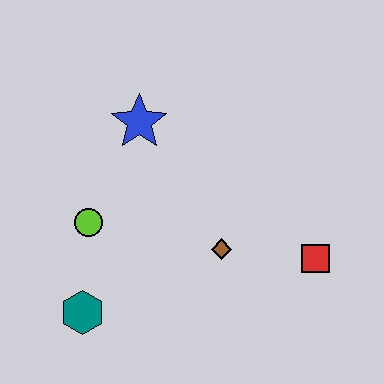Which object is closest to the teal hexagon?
The lime circle is closest to the teal hexagon.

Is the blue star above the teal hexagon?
Yes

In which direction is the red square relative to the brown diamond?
The red square is to the right of the brown diamond.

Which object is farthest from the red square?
The teal hexagon is farthest from the red square.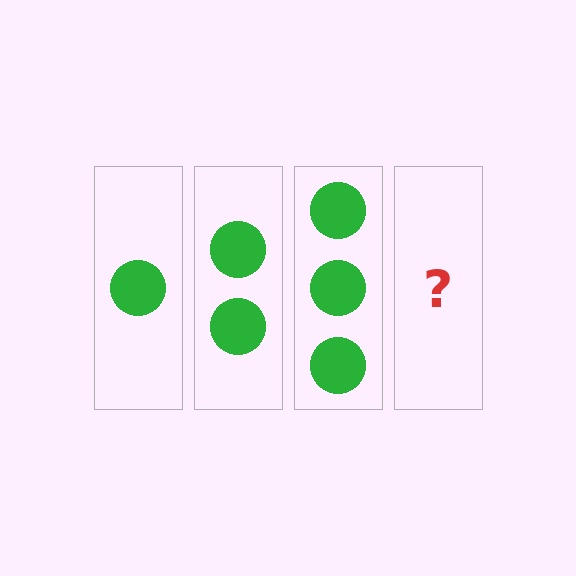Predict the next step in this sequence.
The next step is 4 circles.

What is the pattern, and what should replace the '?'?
The pattern is that each step adds one more circle. The '?' should be 4 circles.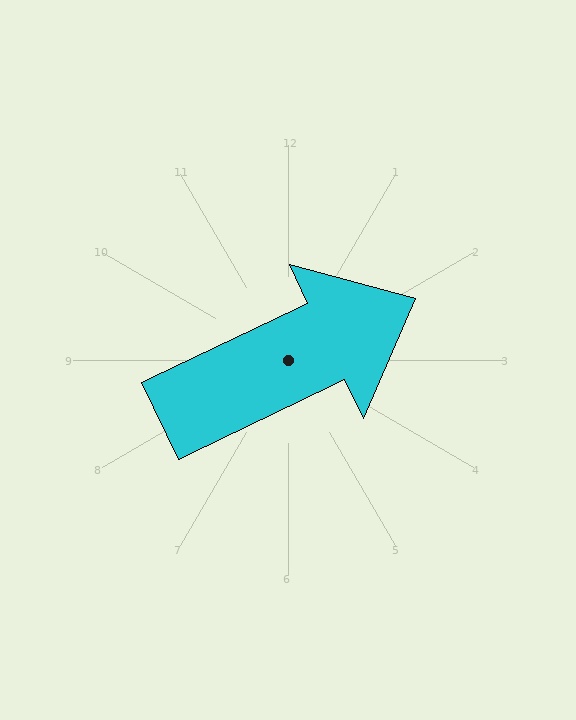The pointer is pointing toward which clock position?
Roughly 2 o'clock.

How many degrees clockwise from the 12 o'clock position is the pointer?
Approximately 64 degrees.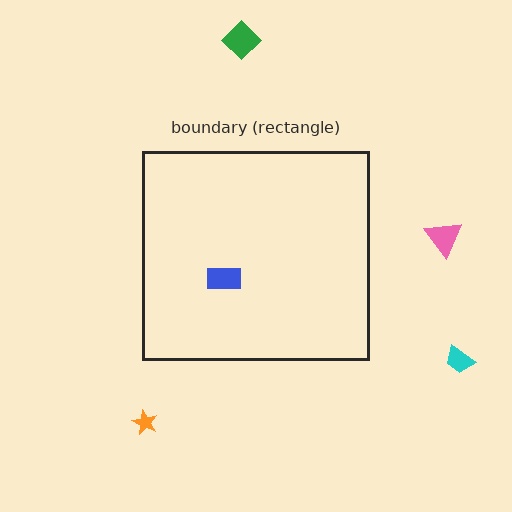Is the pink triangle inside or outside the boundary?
Outside.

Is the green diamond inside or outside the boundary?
Outside.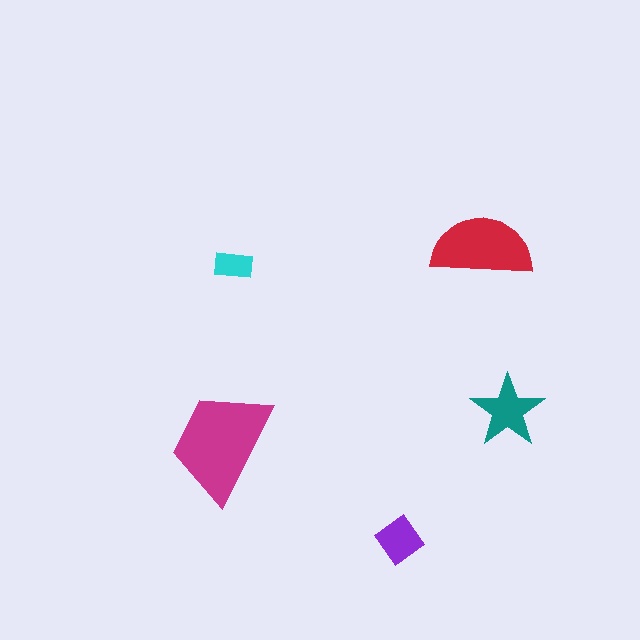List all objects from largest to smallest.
The magenta trapezoid, the red semicircle, the teal star, the purple diamond, the cyan rectangle.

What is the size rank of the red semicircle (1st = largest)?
2nd.